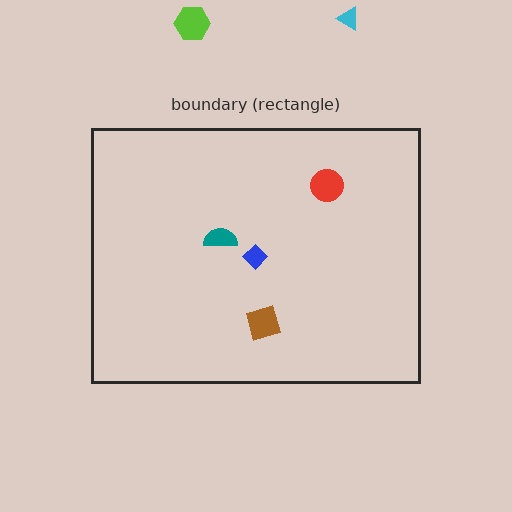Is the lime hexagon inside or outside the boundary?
Outside.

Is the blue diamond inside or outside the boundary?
Inside.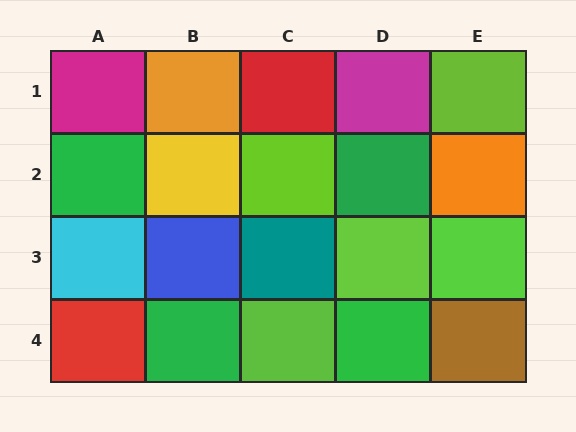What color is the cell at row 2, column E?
Orange.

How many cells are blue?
1 cell is blue.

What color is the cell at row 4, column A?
Red.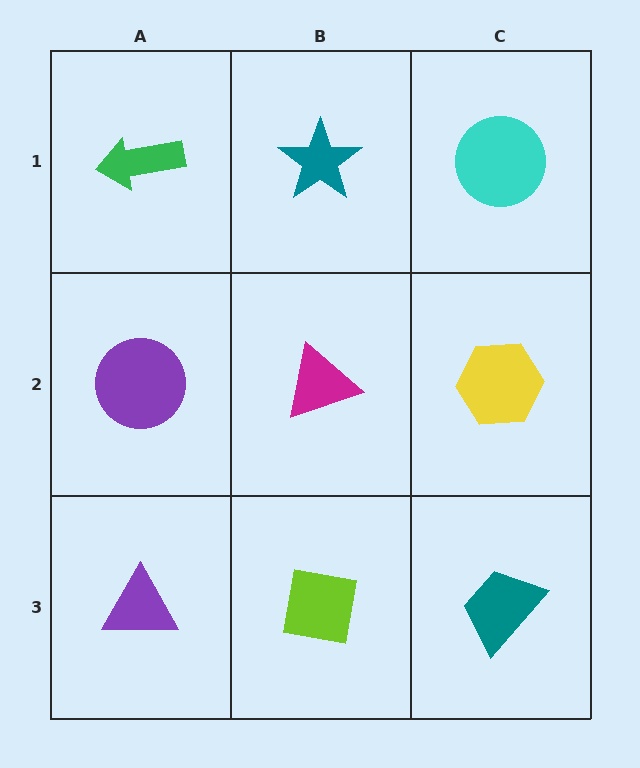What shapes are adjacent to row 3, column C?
A yellow hexagon (row 2, column C), a lime square (row 3, column B).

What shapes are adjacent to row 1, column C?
A yellow hexagon (row 2, column C), a teal star (row 1, column B).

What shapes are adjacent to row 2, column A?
A green arrow (row 1, column A), a purple triangle (row 3, column A), a magenta triangle (row 2, column B).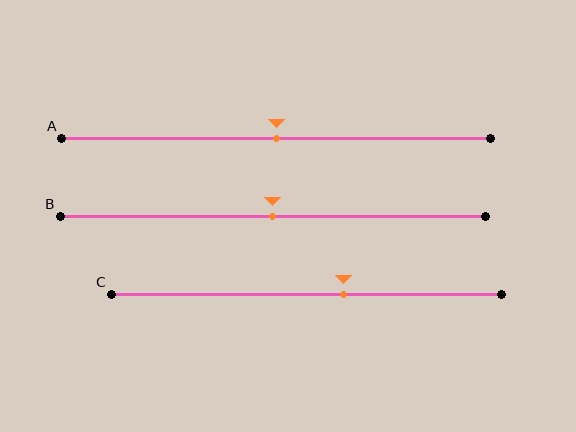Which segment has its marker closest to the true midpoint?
Segment A has its marker closest to the true midpoint.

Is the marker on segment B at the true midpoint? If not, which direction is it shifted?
Yes, the marker on segment B is at the true midpoint.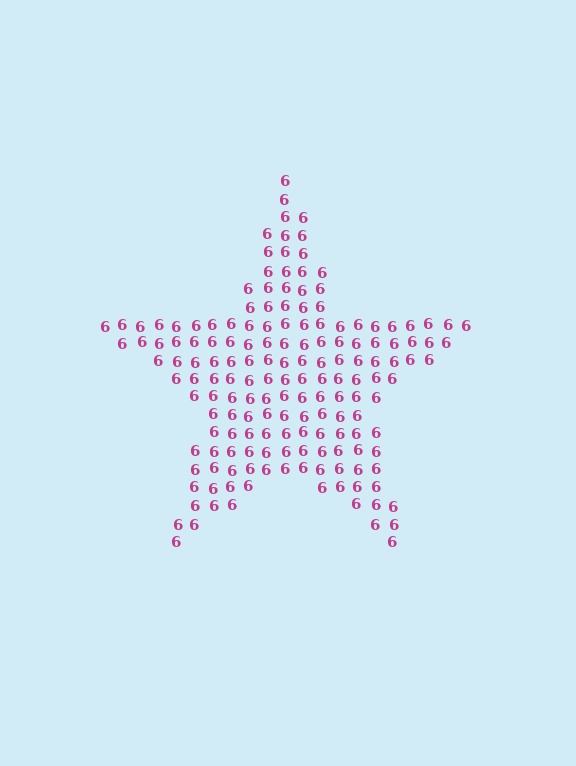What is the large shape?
The large shape is a star.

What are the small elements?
The small elements are digit 6's.